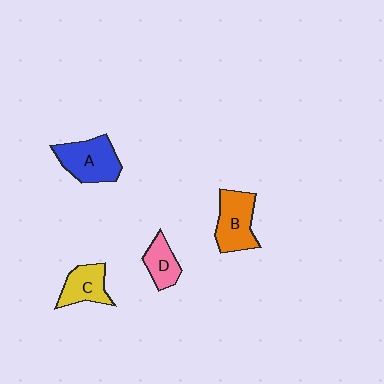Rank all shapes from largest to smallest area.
From largest to smallest: A (blue), B (orange), C (yellow), D (pink).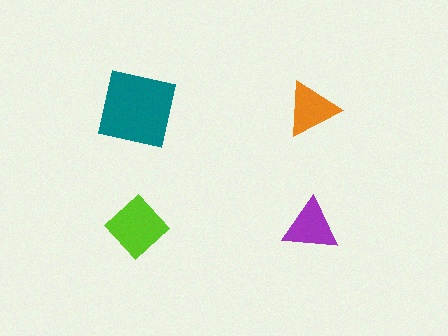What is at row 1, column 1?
A teal square.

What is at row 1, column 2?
An orange triangle.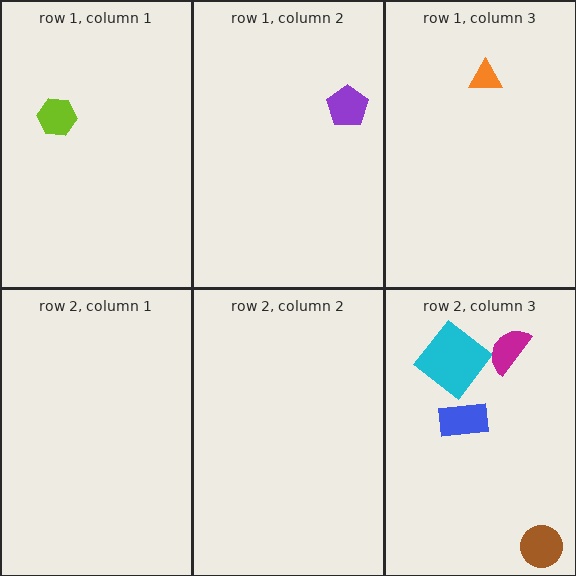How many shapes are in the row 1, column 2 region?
1.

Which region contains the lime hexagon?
The row 1, column 1 region.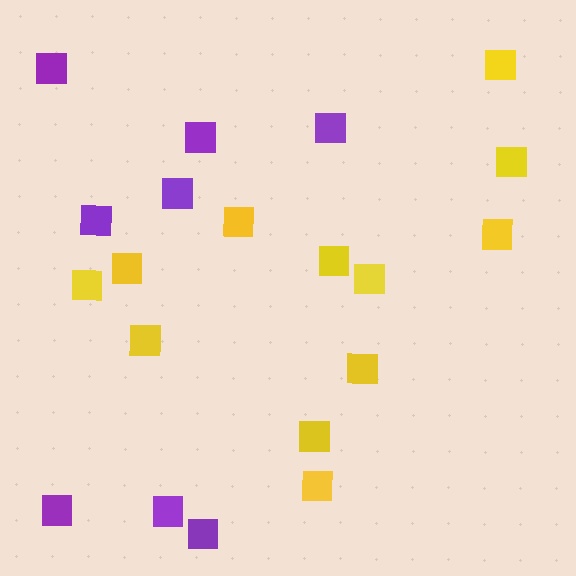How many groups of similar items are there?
There are 2 groups: one group of yellow squares (12) and one group of purple squares (8).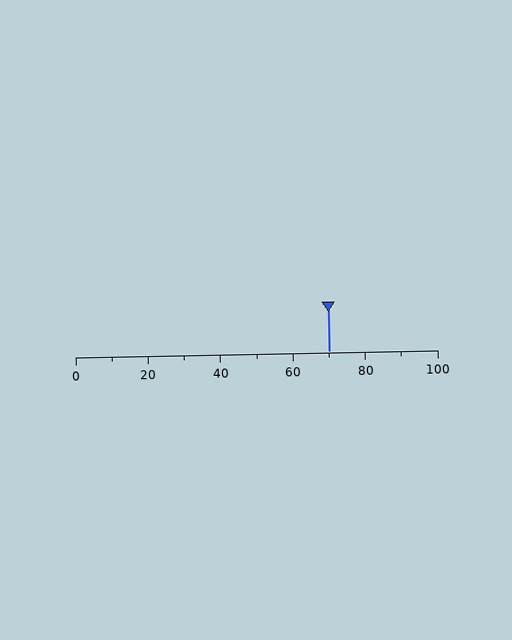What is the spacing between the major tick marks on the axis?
The major ticks are spaced 20 apart.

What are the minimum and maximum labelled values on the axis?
The axis runs from 0 to 100.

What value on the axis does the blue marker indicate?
The marker indicates approximately 70.